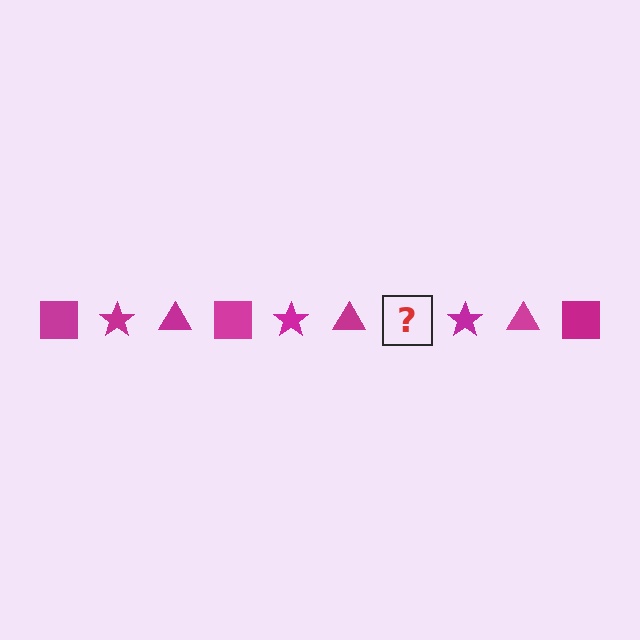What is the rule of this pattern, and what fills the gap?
The rule is that the pattern cycles through square, star, triangle shapes in magenta. The gap should be filled with a magenta square.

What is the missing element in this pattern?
The missing element is a magenta square.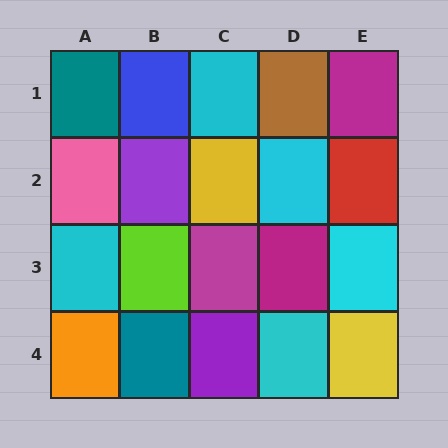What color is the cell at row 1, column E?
Magenta.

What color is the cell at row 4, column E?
Yellow.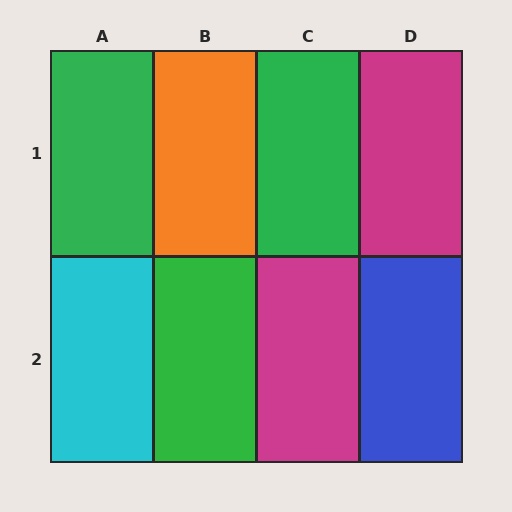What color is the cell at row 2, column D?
Blue.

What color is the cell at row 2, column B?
Green.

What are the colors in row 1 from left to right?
Green, orange, green, magenta.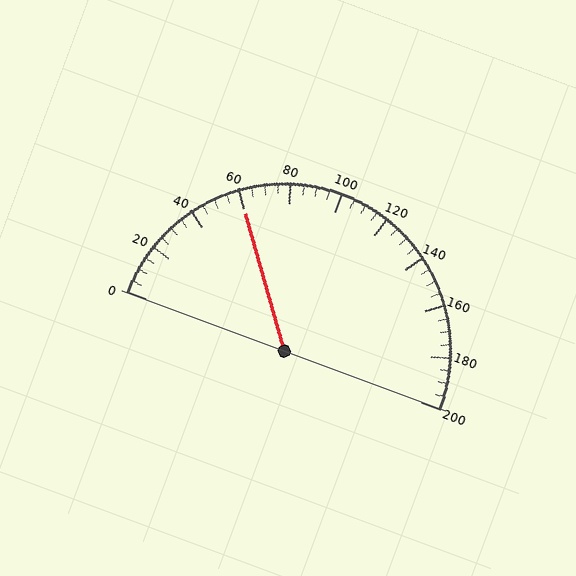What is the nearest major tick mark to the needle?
The nearest major tick mark is 60.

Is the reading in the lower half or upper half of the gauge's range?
The reading is in the lower half of the range (0 to 200).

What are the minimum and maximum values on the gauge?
The gauge ranges from 0 to 200.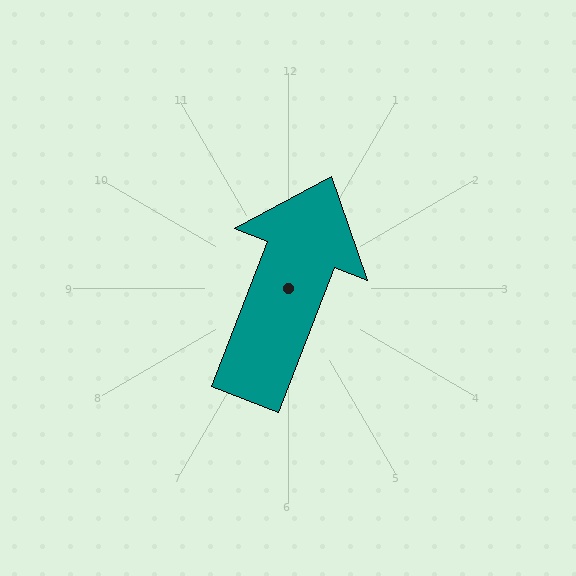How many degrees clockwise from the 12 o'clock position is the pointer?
Approximately 21 degrees.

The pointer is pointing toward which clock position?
Roughly 1 o'clock.